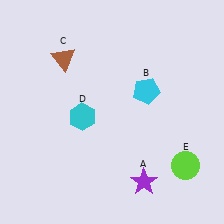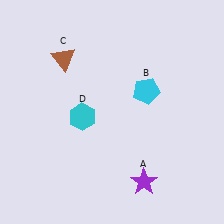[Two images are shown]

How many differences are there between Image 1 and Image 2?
There is 1 difference between the two images.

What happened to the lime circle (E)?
The lime circle (E) was removed in Image 2. It was in the bottom-right area of Image 1.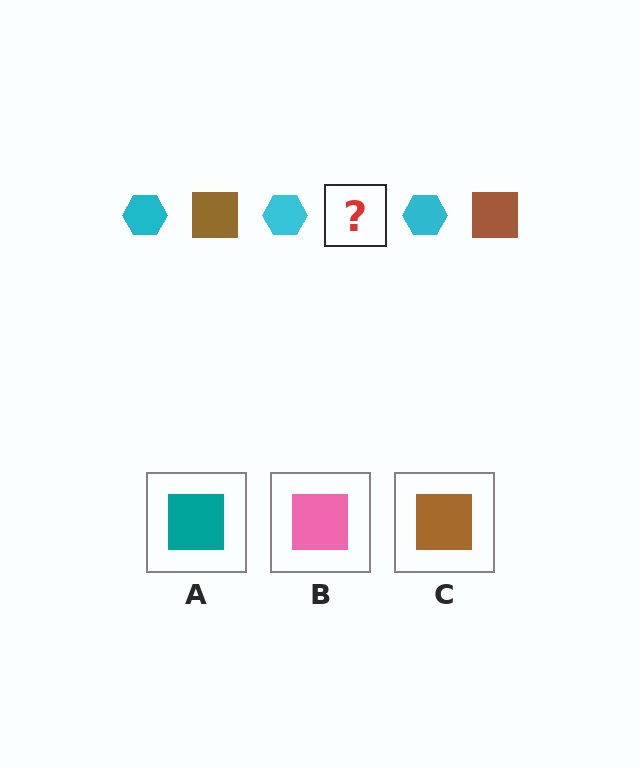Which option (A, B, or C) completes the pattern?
C.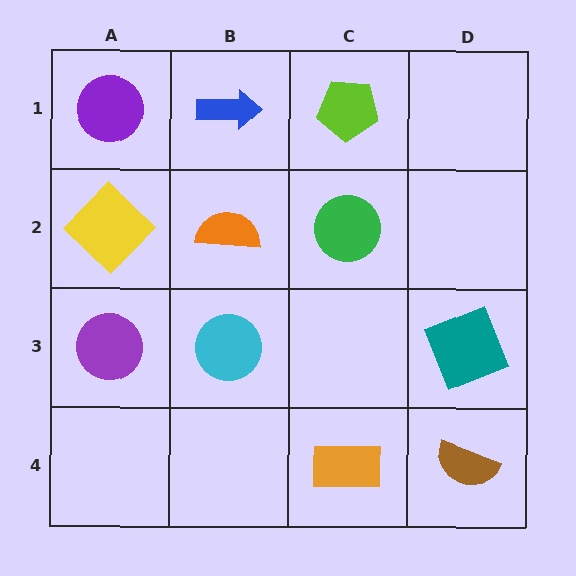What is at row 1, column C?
A lime pentagon.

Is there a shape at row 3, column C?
No, that cell is empty.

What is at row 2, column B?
An orange semicircle.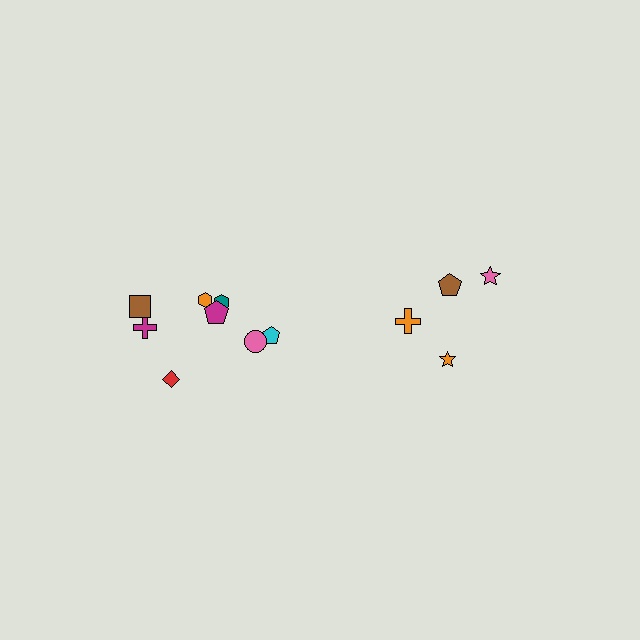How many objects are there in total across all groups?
There are 12 objects.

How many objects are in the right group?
There are 4 objects.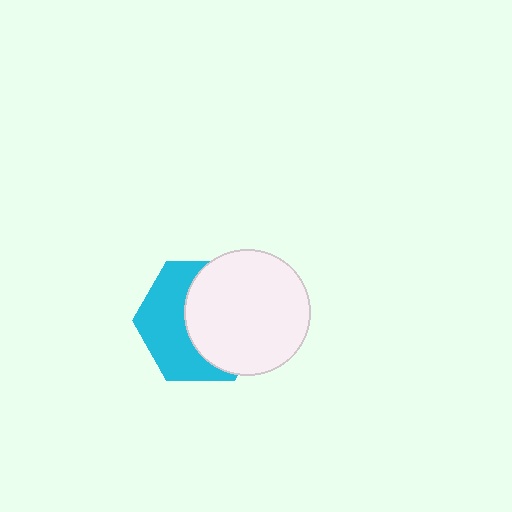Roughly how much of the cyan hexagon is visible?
About half of it is visible (roughly 46%).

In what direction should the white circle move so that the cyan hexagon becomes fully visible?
The white circle should move right. That is the shortest direction to clear the overlap and leave the cyan hexagon fully visible.